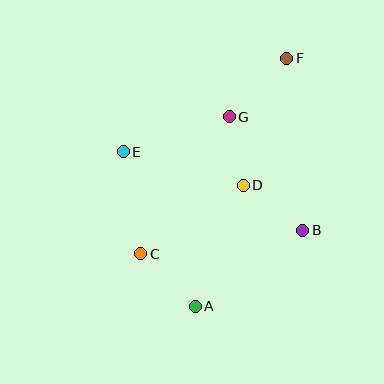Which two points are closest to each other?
Points D and G are closest to each other.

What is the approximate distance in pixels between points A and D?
The distance between A and D is approximately 130 pixels.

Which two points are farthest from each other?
Points A and F are farthest from each other.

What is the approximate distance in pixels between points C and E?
The distance between C and E is approximately 103 pixels.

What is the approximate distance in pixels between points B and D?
The distance between B and D is approximately 74 pixels.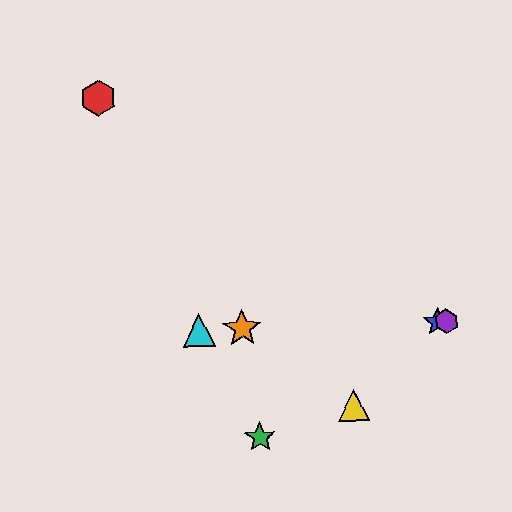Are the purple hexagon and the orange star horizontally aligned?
Yes, both are at y≈321.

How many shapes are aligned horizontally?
4 shapes (the blue star, the purple hexagon, the orange star, the cyan triangle) are aligned horizontally.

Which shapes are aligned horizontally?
The blue star, the purple hexagon, the orange star, the cyan triangle are aligned horizontally.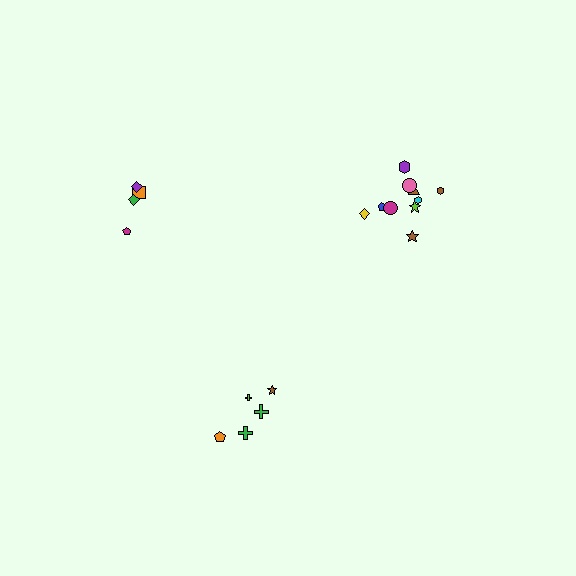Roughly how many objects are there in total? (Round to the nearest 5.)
Roughly 20 objects in total.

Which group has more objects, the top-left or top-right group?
The top-right group.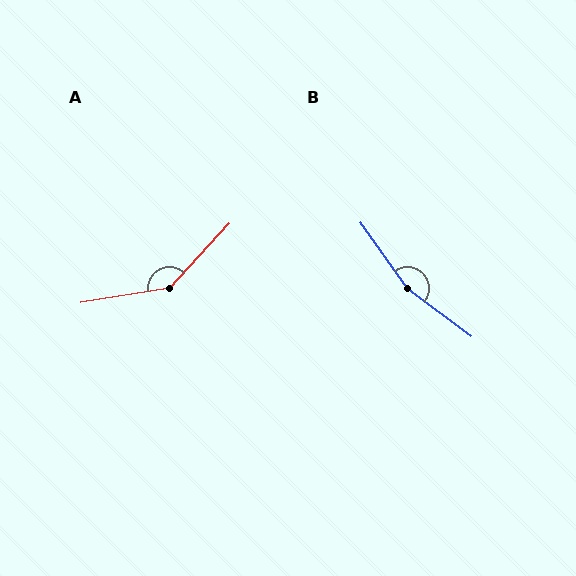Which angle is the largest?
B, at approximately 162 degrees.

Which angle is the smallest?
A, at approximately 142 degrees.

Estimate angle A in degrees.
Approximately 142 degrees.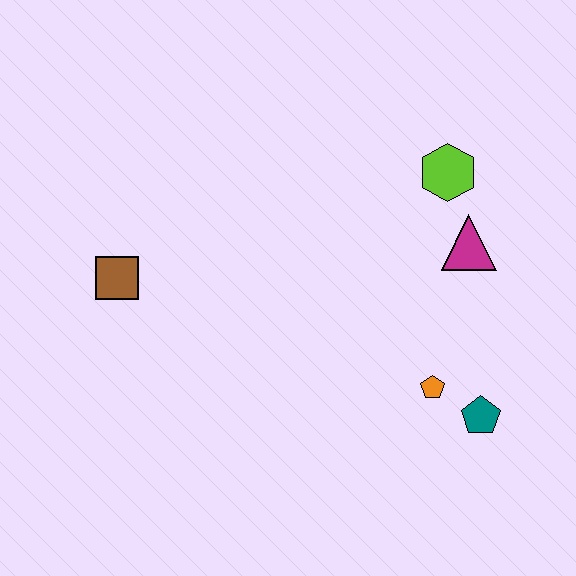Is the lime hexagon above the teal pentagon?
Yes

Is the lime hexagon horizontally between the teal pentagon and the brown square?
Yes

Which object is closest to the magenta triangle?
The lime hexagon is closest to the magenta triangle.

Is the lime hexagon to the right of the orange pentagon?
Yes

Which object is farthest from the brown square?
The teal pentagon is farthest from the brown square.